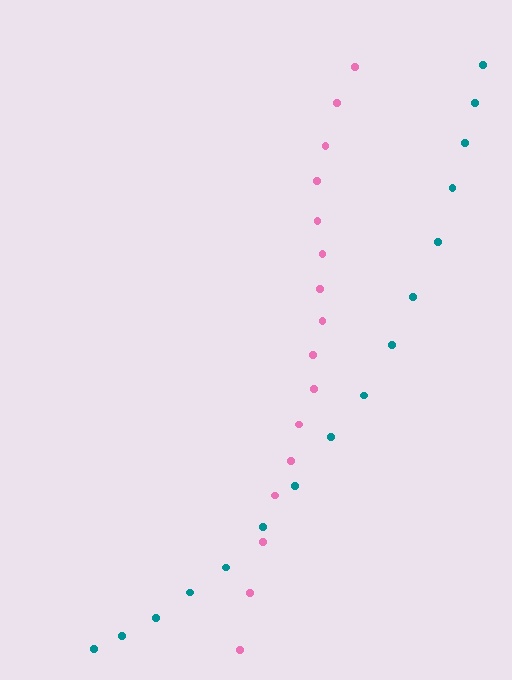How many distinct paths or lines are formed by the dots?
There are 2 distinct paths.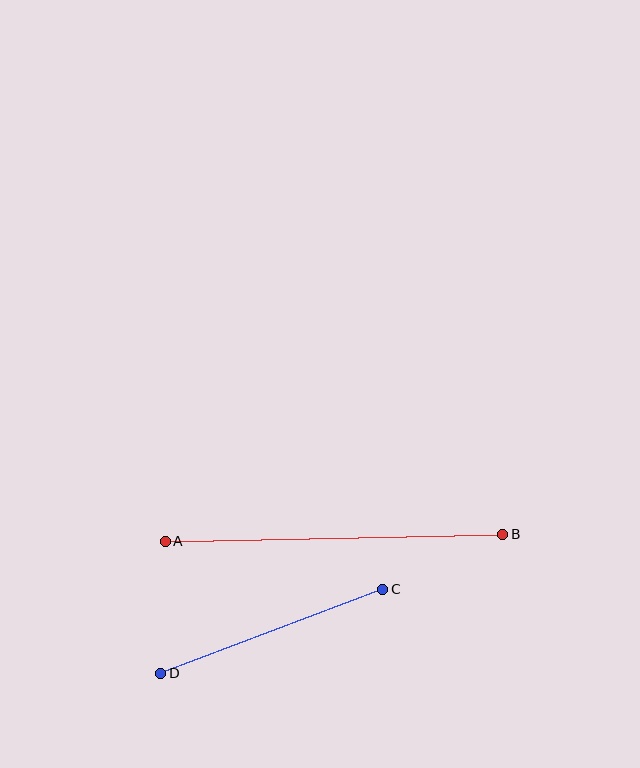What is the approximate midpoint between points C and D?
The midpoint is at approximately (272, 631) pixels.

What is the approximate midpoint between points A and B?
The midpoint is at approximately (334, 538) pixels.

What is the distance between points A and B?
The distance is approximately 337 pixels.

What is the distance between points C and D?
The distance is approximately 237 pixels.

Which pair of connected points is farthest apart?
Points A and B are farthest apart.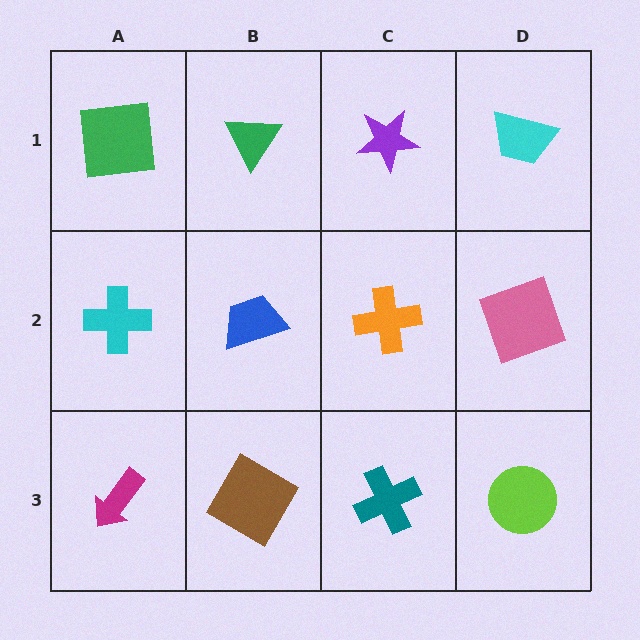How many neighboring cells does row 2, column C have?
4.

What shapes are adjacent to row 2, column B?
A green triangle (row 1, column B), a brown diamond (row 3, column B), a cyan cross (row 2, column A), an orange cross (row 2, column C).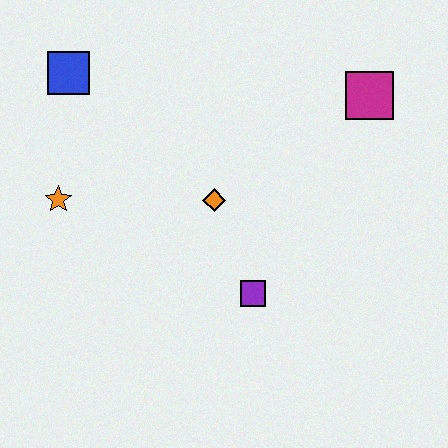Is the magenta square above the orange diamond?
Yes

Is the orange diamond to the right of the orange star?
Yes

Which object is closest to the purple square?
The orange diamond is closest to the purple square.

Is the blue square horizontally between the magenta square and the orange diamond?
No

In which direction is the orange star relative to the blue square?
The orange star is below the blue square.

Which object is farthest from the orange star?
The magenta square is farthest from the orange star.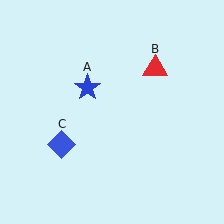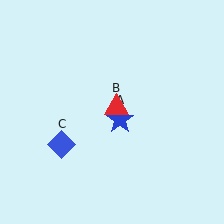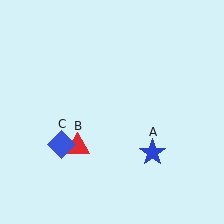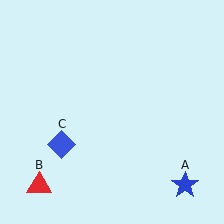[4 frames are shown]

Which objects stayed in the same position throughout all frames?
Blue diamond (object C) remained stationary.